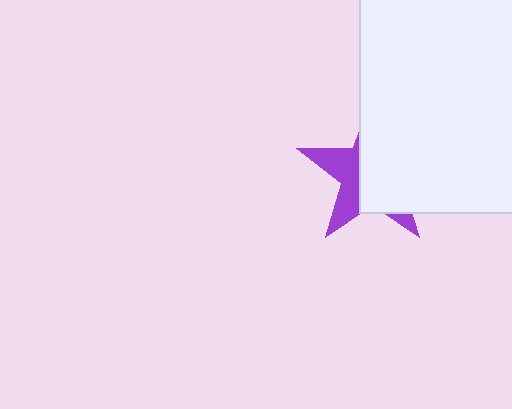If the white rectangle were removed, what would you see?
You would see the complete purple star.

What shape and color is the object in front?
The object in front is a white rectangle.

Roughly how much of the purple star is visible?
A small part of it is visible (roughly 38%).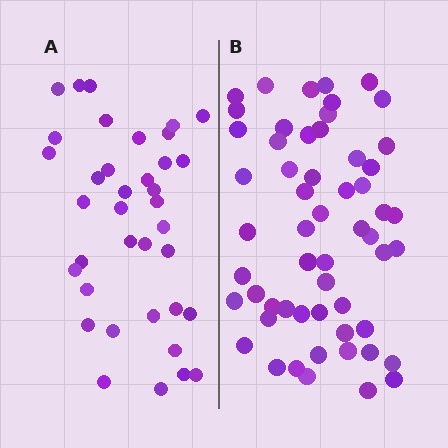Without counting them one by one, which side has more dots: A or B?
Region B (the right region) has more dots.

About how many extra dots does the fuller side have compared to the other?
Region B has approximately 20 more dots than region A.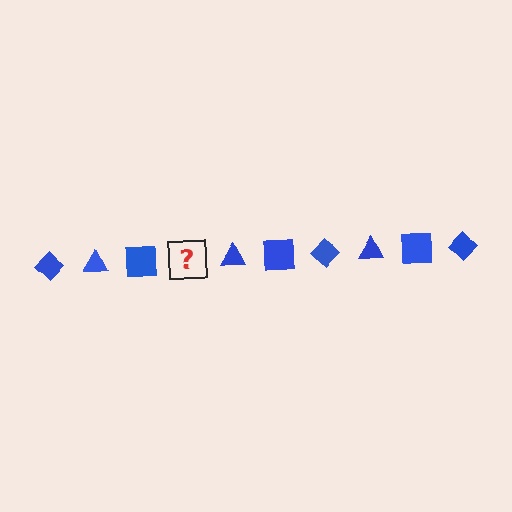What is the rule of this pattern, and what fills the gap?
The rule is that the pattern cycles through diamond, triangle, square shapes in blue. The gap should be filled with a blue diamond.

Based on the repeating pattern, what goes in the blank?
The blank should be a blue diamond.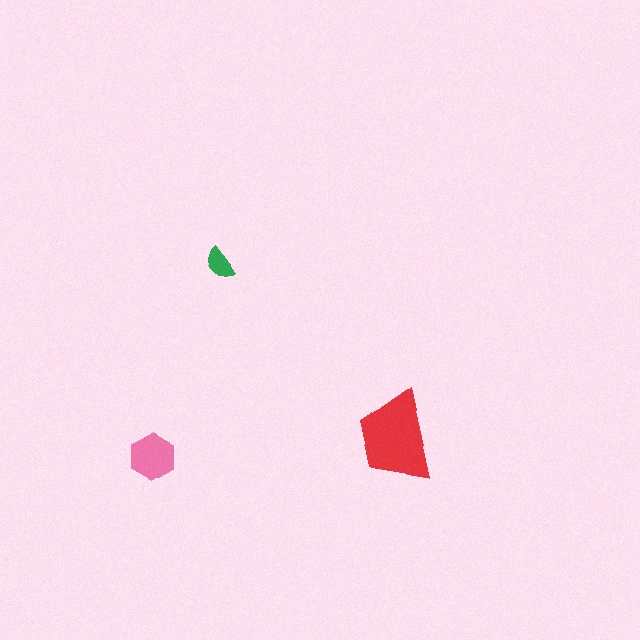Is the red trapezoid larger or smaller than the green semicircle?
Larger.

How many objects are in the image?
There are 3 objects in the image.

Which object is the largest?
The red trapezoid.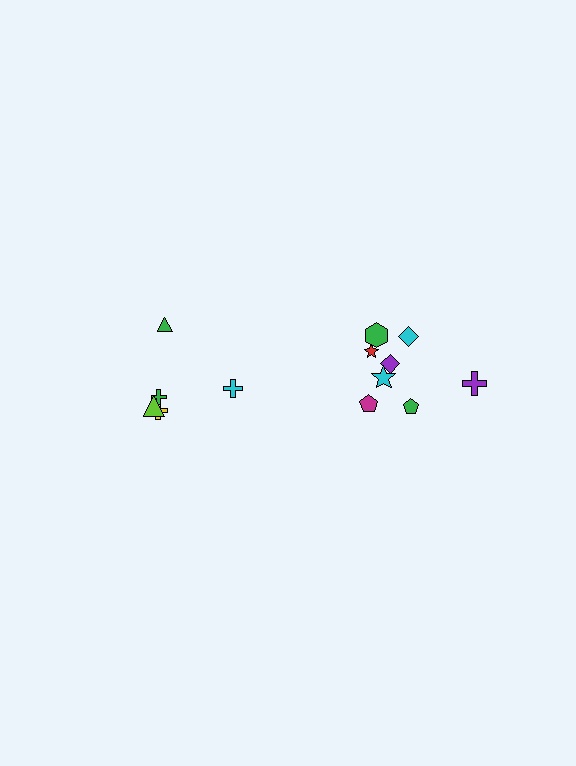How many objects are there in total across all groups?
There are 13 objects.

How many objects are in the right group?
There are 8 objects.